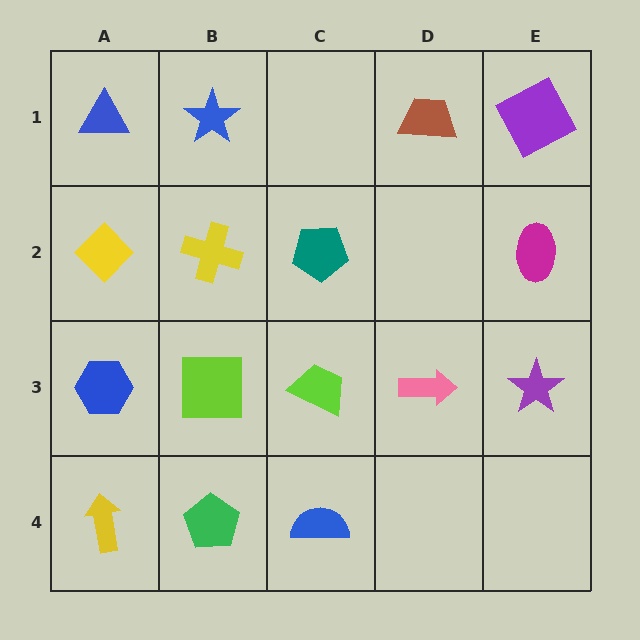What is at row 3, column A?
A blue hexagon.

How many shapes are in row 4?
3 shapes.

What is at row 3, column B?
A lime square.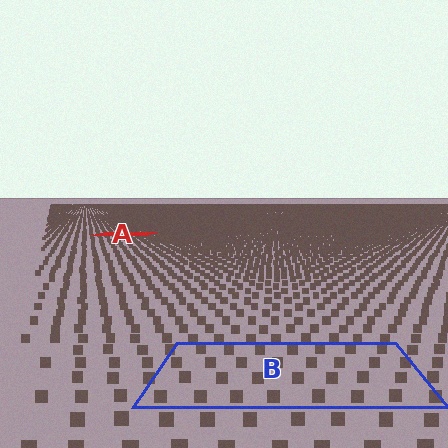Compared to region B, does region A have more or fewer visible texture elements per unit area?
Region A has more texture elements per unit area — they are packed more densely because it is farther away.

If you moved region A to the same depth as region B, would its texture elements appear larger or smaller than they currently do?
They would appear larger. At a closer depth, the same texture elements are projected at a bigger on-screen size.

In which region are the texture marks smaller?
The texture marks are smaller in region A, because it is farther away.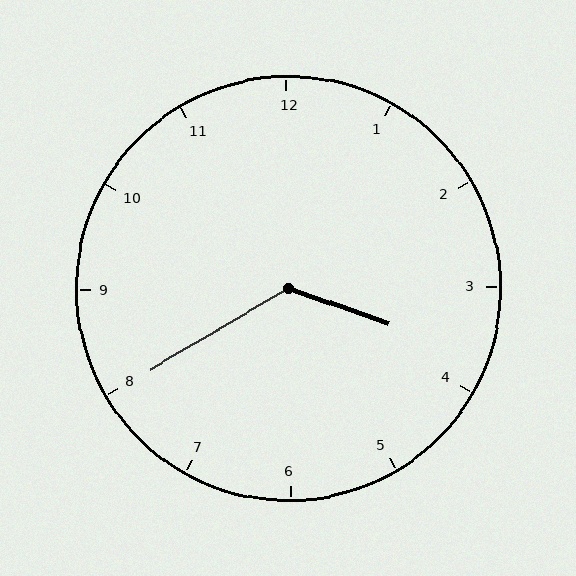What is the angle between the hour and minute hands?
Approximately 130 degrees.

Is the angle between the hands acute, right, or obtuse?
It is obtuse.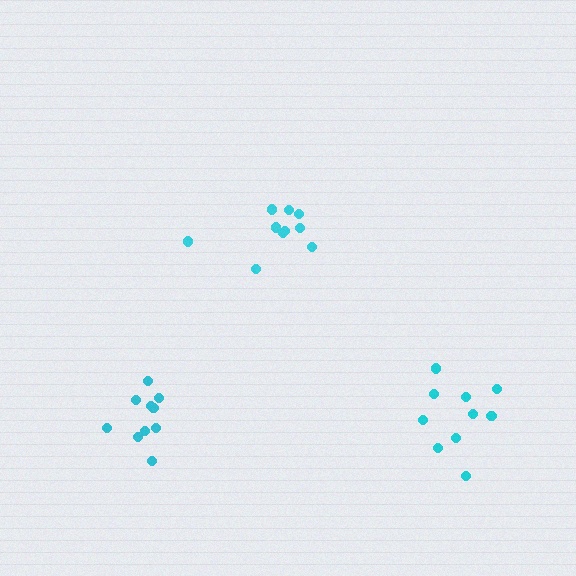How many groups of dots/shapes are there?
There are 3 groups.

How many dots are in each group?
Group 1: 10 dots, Group 2: 10 dots, Group 3: 10 dots (30 total).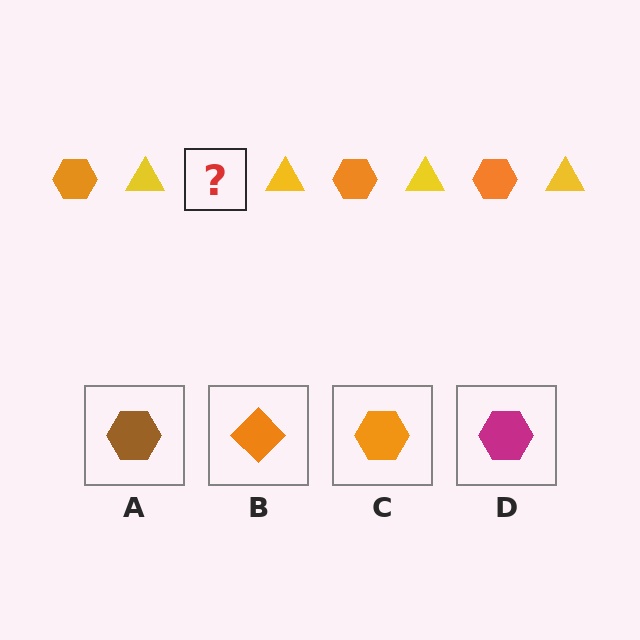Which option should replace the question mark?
Option C.